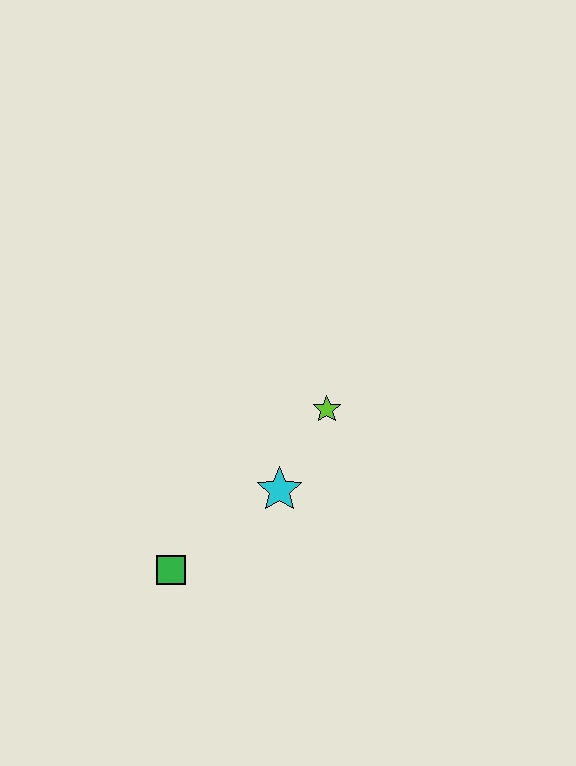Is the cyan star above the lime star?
No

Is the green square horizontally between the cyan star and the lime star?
No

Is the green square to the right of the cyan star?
No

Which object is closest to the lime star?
The cyan star is closest to the lime star.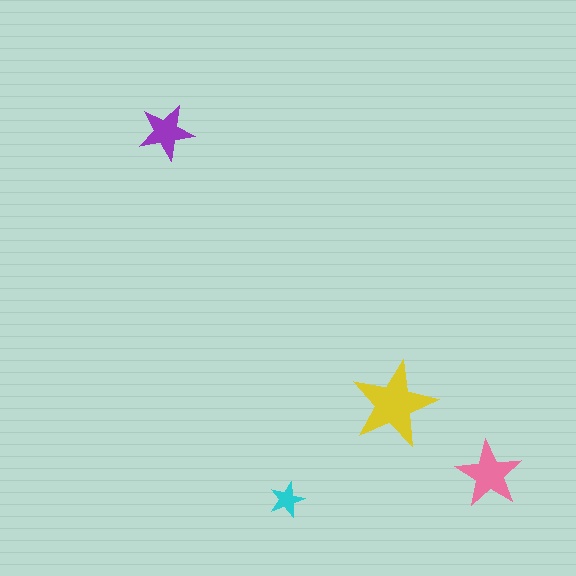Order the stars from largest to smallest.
the yellow one, the pink one, the purple one, the cyan one.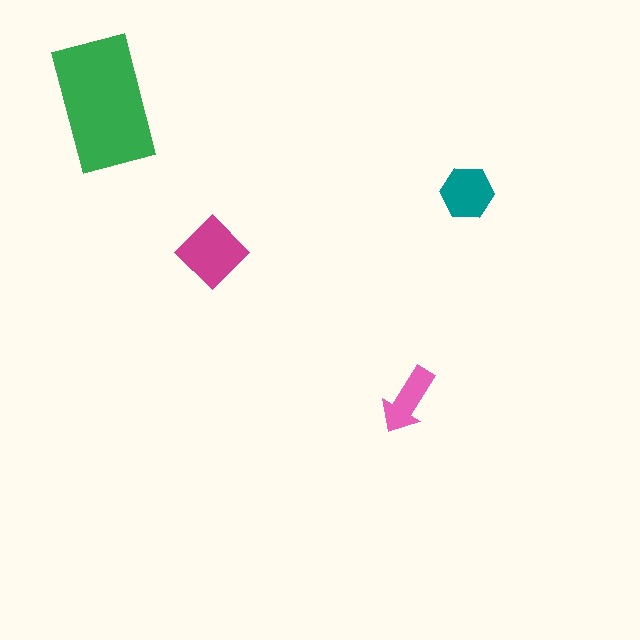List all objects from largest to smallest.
The green rectangle, the magenta diamond, the teal hexagon, the pink arrow.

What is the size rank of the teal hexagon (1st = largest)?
3rd.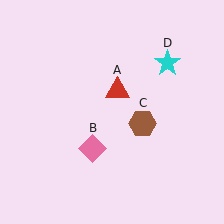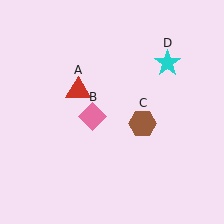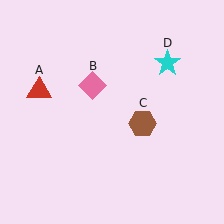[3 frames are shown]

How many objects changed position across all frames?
2 objects changed position: red triangle (object A), pink diamond (object B).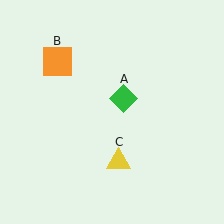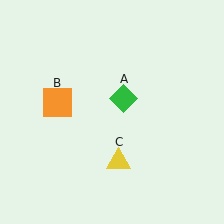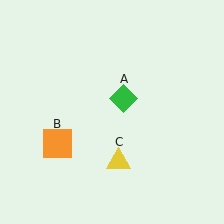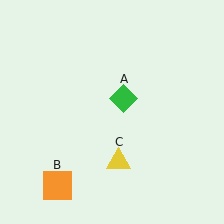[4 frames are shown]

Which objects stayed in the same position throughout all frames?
Green diamond (object A) and yellow triangle (object C) remained stationary.